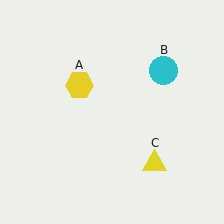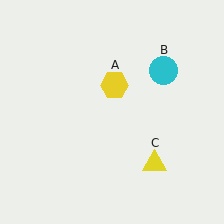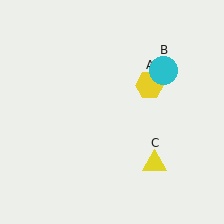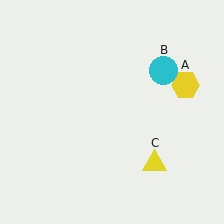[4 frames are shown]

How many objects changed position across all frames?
1 object changed position: yellow hexagon (object A).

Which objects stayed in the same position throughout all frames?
Cyan circle (object B) and yellow triangle (object C) remained stationary.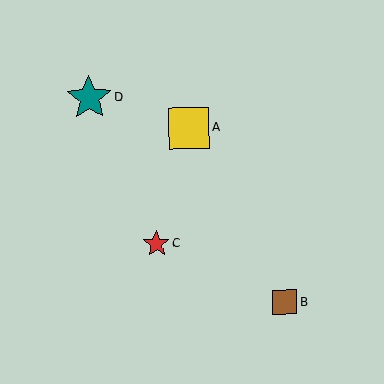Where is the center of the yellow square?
The center of the yellow square is at (189, 128).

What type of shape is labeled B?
Shape B is a brown square.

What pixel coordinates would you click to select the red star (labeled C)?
Click at (157, 244) to select the red star C.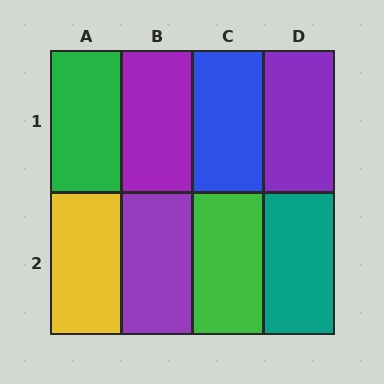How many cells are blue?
1 cell is blue.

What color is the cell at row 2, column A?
Yellow.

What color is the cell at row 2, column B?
Purple.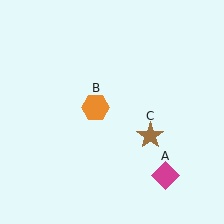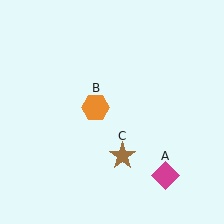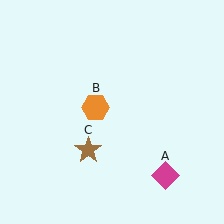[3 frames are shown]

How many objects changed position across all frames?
1 object changed position: brown star (object C).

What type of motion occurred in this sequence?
The brown star (object C) rotated clockwise around the center of the scene.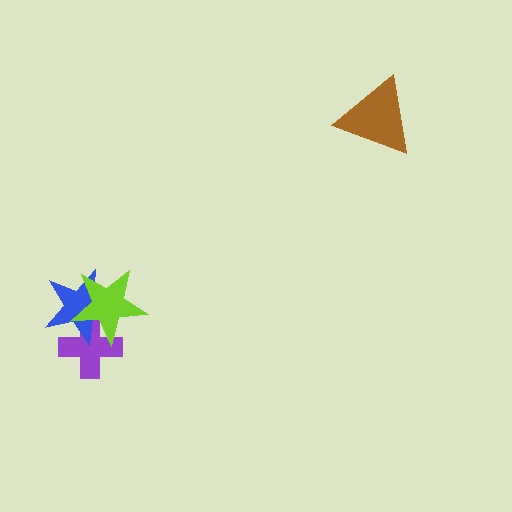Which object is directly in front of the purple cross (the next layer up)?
The blue star is directly in front of the purple cross.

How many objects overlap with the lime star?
2 objects overlap with the lime star.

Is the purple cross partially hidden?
Yes, it is partially covered by another shape.